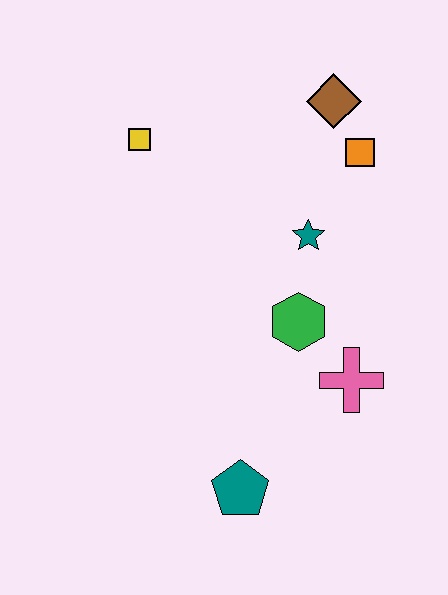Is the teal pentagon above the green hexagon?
No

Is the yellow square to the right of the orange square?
No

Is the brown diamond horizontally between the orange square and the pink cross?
No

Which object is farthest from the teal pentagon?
The brown diamond is farthest from the teal pentagon.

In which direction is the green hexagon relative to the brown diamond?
The green hexagon is below the brown diamond.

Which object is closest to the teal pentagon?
The pink cross is closest to the teal pentagon.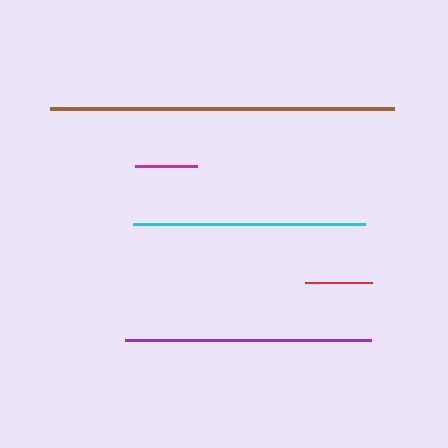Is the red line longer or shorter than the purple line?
The purple line is longer than the red line.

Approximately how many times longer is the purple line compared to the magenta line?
The purple line is approximately 3.9 times the length of the magenta line.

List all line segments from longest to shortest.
From longest to shortest: brown, purple, cyan, red, magenta.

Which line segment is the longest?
The brown line is the longest at approximately 344 pixels.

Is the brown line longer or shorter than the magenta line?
The brown line is longer than the magenta line.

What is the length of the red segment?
The red segment is approximately 67 pixels long.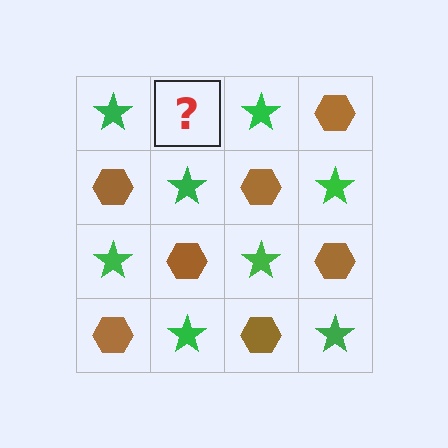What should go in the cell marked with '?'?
The missing cell should contain a brown hexagon.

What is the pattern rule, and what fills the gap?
The rule is that it alternates green star and brown hexagon in a checkerboard pattern. The gap should be filled with a brown hexagon.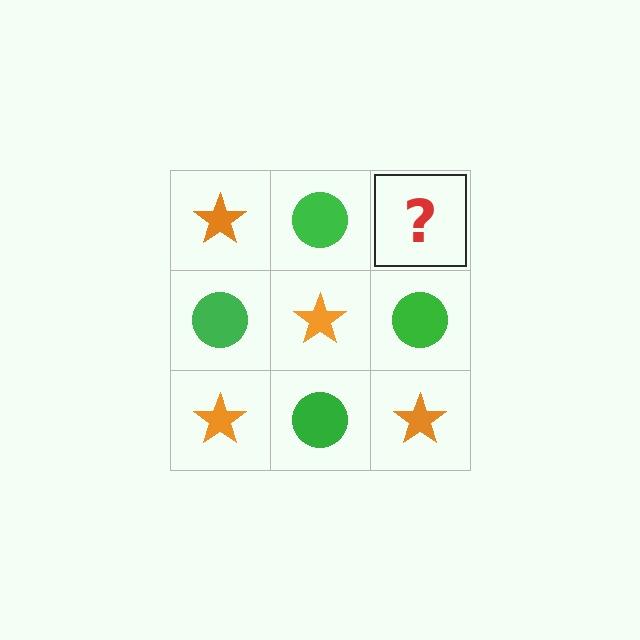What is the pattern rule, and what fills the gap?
The rule is that it alternates orange star and green circle in a checkerboard pattern. The gap should be filled with an orange star.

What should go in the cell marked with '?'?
The missing cell should contain an orange star.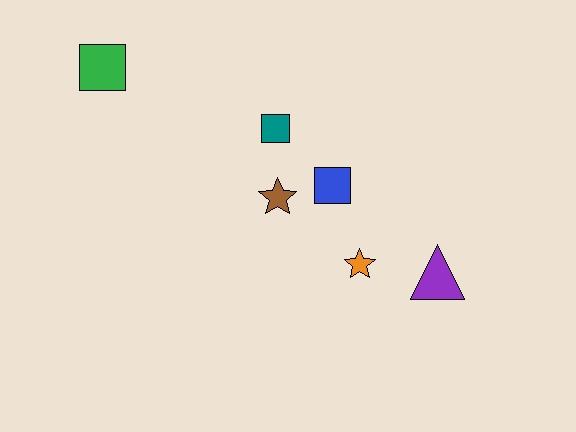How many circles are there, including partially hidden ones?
There are no circles.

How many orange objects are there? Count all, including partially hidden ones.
There is 1 orange object.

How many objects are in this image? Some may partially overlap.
There are 6 objects.